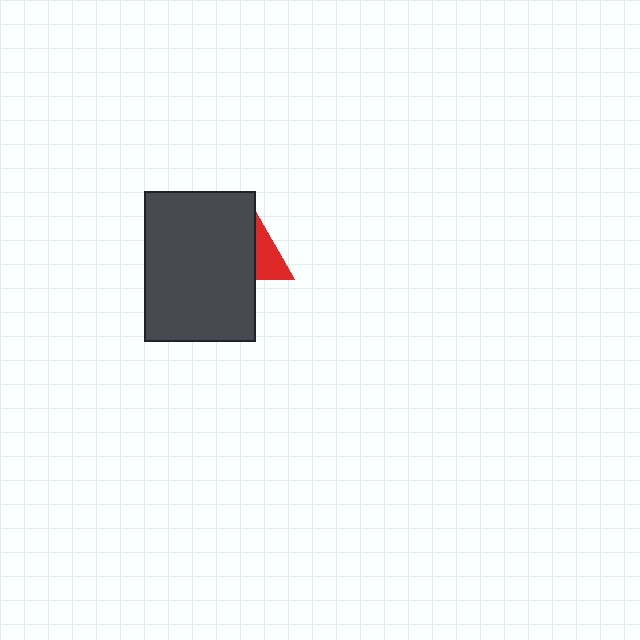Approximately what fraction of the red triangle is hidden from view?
Roughly 65% of the red triangle is hidden behind the dark gray rectangle.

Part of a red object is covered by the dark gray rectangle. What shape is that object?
It is a triangle.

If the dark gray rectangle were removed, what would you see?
You would see the complete red triangle.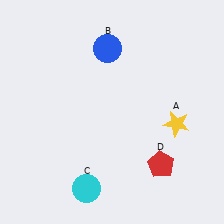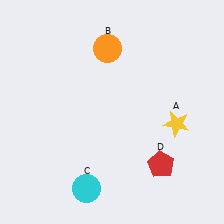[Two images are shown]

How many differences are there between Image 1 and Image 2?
There is 1 difference between the two images.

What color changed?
The circle (B) changed from blue in Image 1 to orange in Image 2.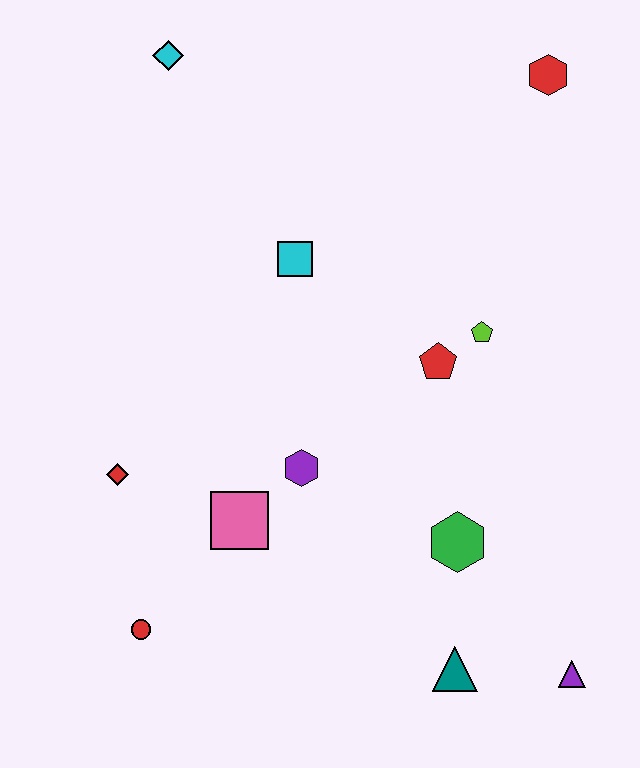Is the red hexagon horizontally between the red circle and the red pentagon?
No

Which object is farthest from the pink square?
The red hexagon is farthest from the pink square.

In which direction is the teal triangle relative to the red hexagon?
The teal triangle is below the red hexagon.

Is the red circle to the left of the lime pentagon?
Yes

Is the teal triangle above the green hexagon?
No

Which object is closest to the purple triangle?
The teal triangle is closest to the purple triangle.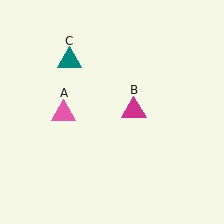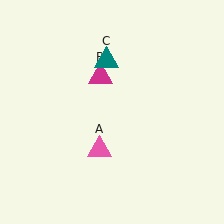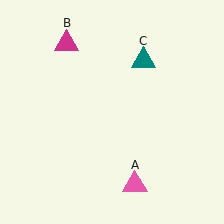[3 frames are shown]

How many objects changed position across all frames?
3 objects changed position: pink triangle (object A), magenta triangle (object B), teal triangle (object C).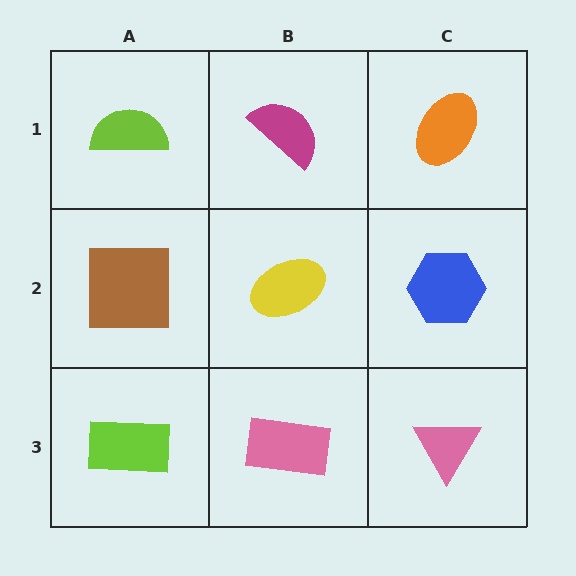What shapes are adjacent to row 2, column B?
A magenta semicircle (row 1, column B), a pink rectangle (row 3, column B), a brown square (row 2, column A), a blue hexagon (row 2, column C).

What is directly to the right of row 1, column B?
An orange ellipse.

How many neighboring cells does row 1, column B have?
3.